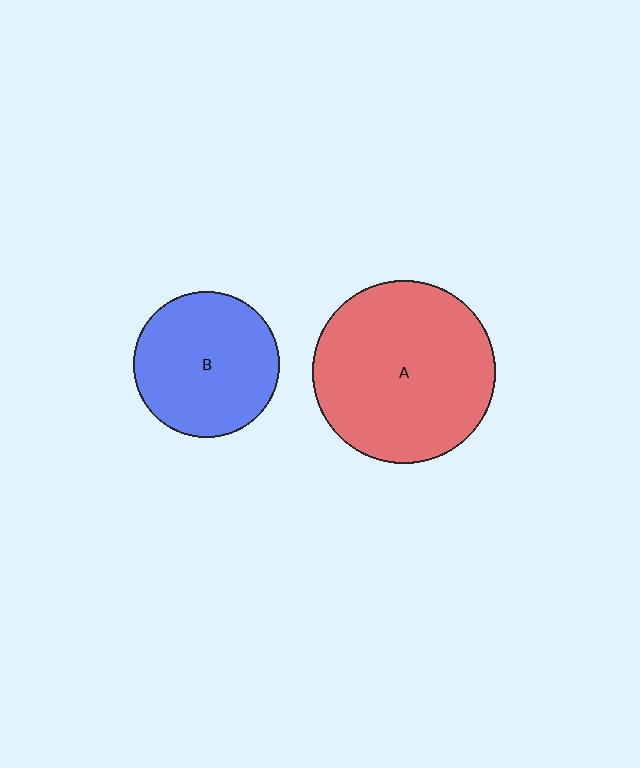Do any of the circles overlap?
No, none of the circles overlap.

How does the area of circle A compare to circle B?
Approximately 1.6 times.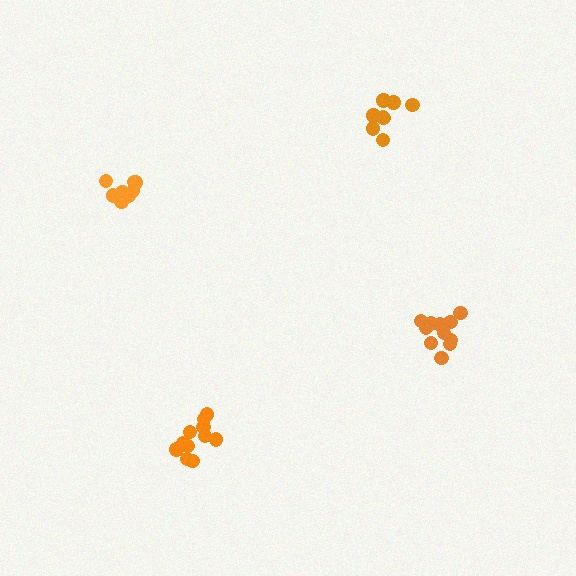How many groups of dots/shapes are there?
There are 4 groups.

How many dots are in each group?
Group 1: 8 dots, Group 2: 11 dots, Group 3: 11 dots, Group 4: 8 dots (38 total).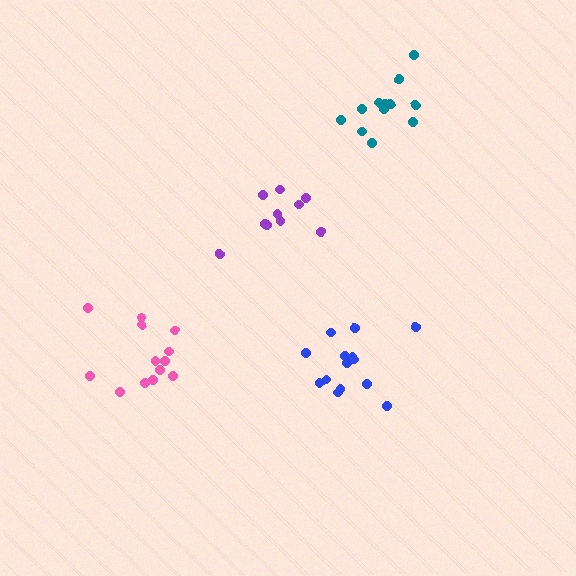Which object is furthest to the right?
The teal cluster is rightmost.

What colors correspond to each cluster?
The clusters are colored: teal, blue, pink, purple.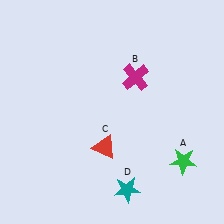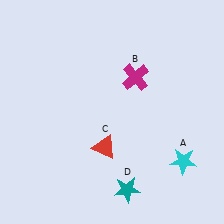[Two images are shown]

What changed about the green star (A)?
In Image 1, A is green. In Image 2, it changed to cyan.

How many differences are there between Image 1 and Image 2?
There is 1 difference between the two images.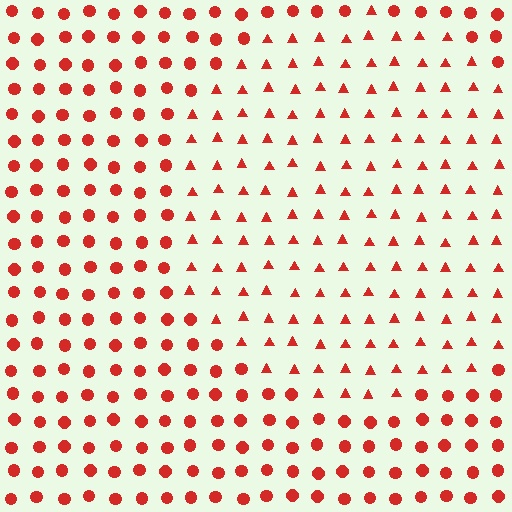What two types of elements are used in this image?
The image uses triangles inside the circle region and circles outside it.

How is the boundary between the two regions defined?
The boundary is defined by a change in element shape: triangles inside vs. circles outside. All elements share the same color and spacing.